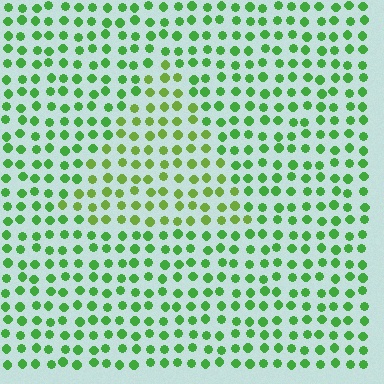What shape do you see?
I see a triangle.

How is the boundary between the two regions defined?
The boundary is defined purely by a slight shift in hue (about 25 degrees). Spacing, size, and orientation are identical on both sides.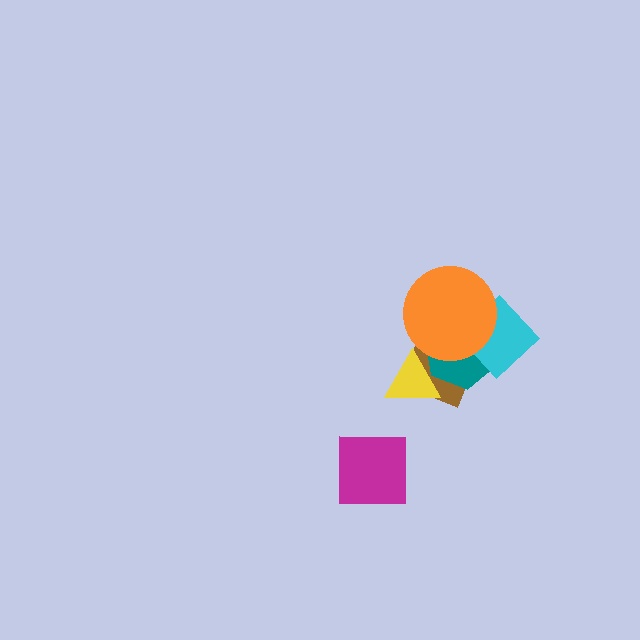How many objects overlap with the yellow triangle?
2 objects overlap with the yellow triangle.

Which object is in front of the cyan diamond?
The orange circle is in front of the cyan diamond.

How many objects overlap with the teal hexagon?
4 objects overlap with the teal hexagon.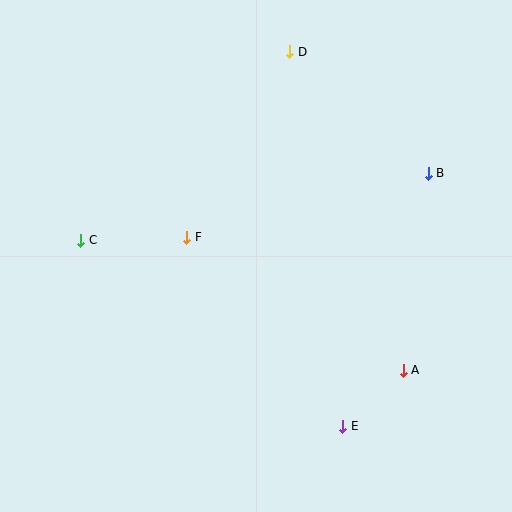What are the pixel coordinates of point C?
Point C is at (81, 240).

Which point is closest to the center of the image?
Point F at (187, 237) is closest to the center.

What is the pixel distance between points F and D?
The distance between F and D is 212 pixels.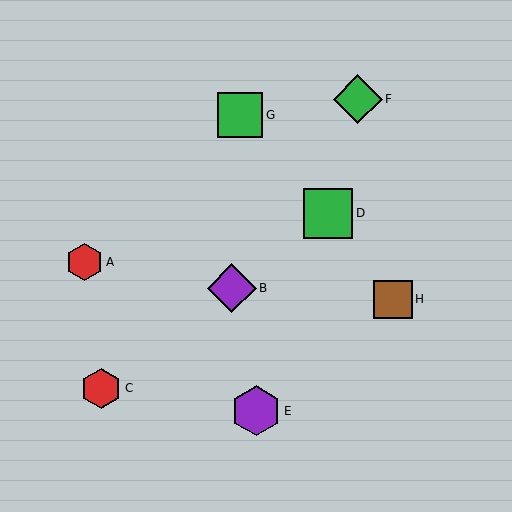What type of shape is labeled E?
Shape E is a purple hexagon.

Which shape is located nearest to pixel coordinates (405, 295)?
The brown square (labeled H) at (393, 299) is nearest to that location.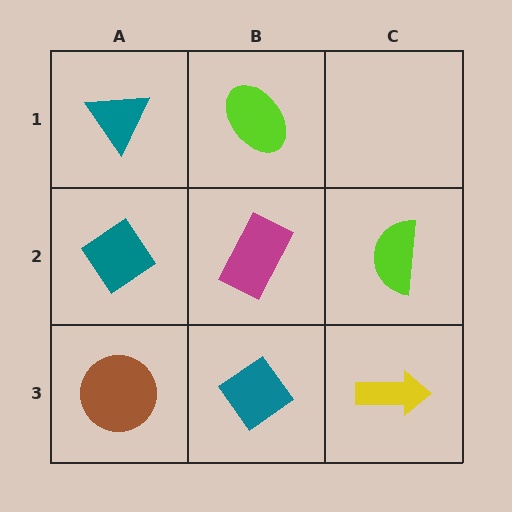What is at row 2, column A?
A teal diamond.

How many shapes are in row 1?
2 shapes.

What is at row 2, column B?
A magenta rectangle.